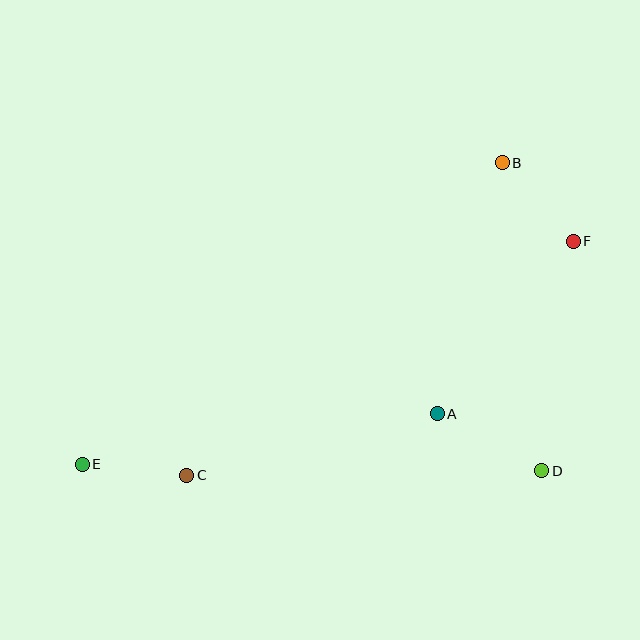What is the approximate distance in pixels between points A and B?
The distance between A and B is approximately 259 pixels.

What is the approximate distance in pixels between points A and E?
The distance between A and E is approximately 359 pixels.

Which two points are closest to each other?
Points C and E are closest to each other.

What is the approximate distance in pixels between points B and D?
The distance between B and D is approximately 311 pixels.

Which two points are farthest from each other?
Points E and F are farthest from each other.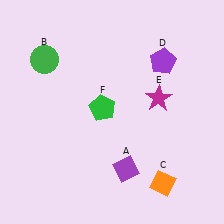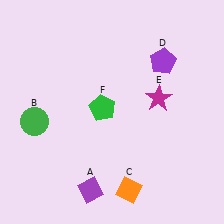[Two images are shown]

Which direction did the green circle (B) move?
The green circle (B) moved down.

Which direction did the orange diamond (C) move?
The orange diamond (C) moved left.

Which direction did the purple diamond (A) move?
The purple diamond (A) moved left.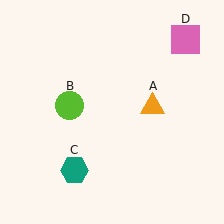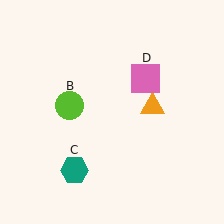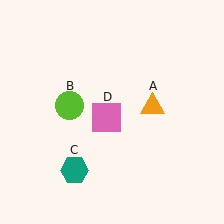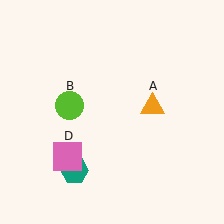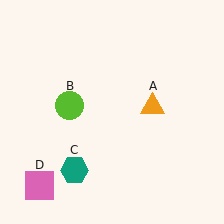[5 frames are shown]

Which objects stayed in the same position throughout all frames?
Orange triangle (object A) and lime circle (object B) and teal hexagon (object C) remained stationary.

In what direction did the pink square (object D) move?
The pink square (object D) moved down and to the left.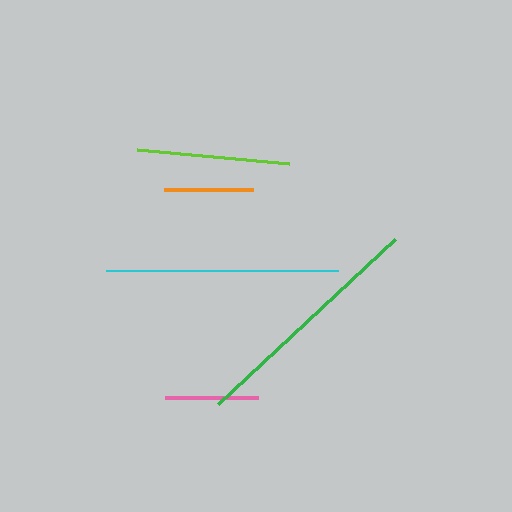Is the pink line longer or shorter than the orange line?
The pink line is longer than the orange line.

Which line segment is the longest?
The green line is the longest at approximately 242 pixels.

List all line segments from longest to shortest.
From longest to shortest: green, cyan, lime, pink, orange.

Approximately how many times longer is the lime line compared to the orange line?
The lime line is approximately 1.7 times the length of the orange line.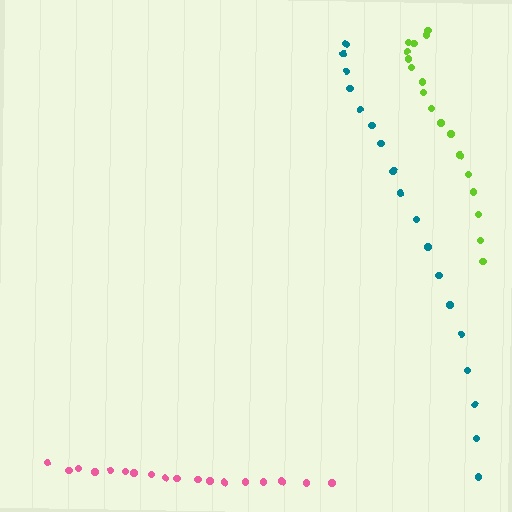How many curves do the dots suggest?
There are 3 distinct paths.